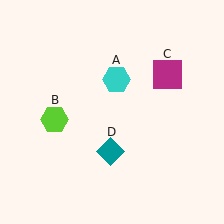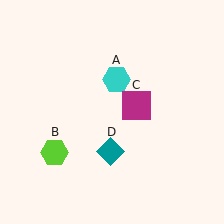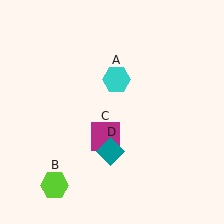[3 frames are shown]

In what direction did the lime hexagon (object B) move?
The lime hexagon (object B) moved down.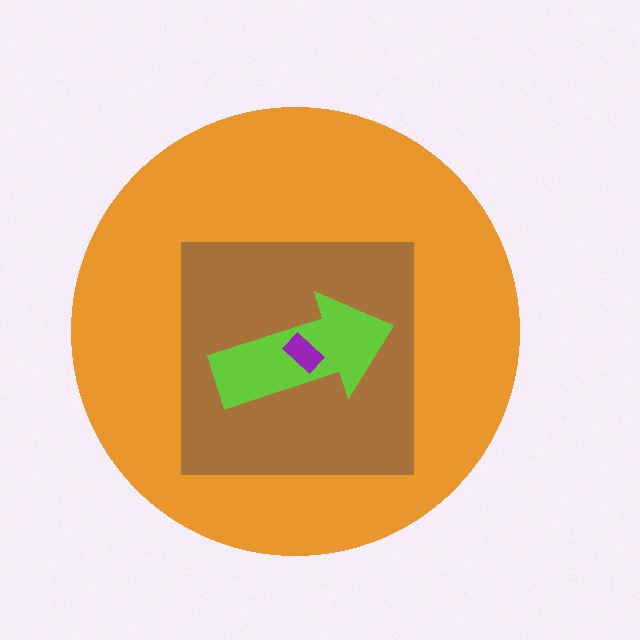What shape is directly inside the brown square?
The lime arrow.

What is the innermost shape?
The purple rectangle.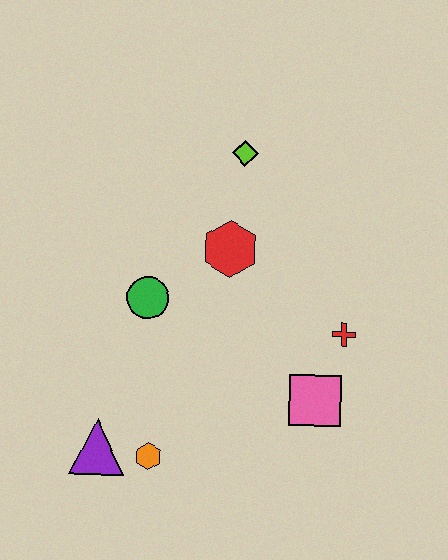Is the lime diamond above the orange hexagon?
Yes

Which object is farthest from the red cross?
The purple triangle is farthest from the red cross.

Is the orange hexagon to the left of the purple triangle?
No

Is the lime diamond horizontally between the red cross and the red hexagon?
Yes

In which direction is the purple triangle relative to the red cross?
The purple triangle is to the left of the red cross.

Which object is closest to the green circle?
The red hexagon is closest to the green circle.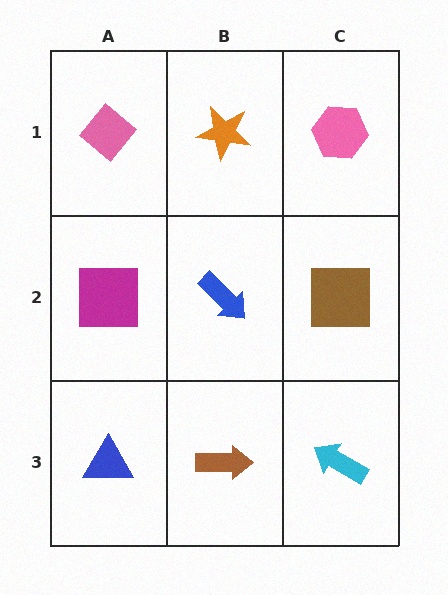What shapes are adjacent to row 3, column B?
A blue arrow (row 2, column B), a blue triangle (row 3, column A), a cyan arrow (row 3, column C).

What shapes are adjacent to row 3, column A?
A magenta square (row 2, column A), a brown arrow (row 3, column B).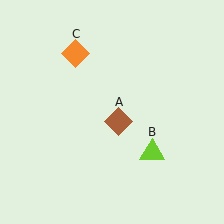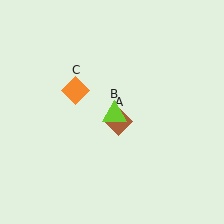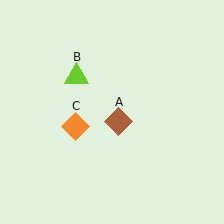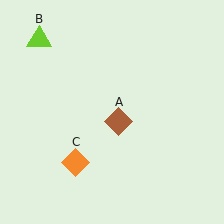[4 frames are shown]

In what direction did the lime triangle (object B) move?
The lime triangle (object B) moved up and to the left.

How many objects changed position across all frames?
2 objects changed position: lime triangle (object B), orange diamond (object C).